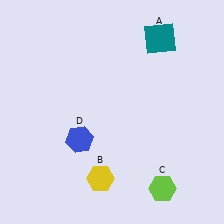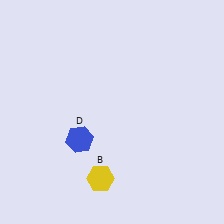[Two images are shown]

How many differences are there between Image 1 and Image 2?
There are 2 differences between the two images.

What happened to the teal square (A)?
The teal square (A) was removed in Image 2. It was in the top-right area of Image 1.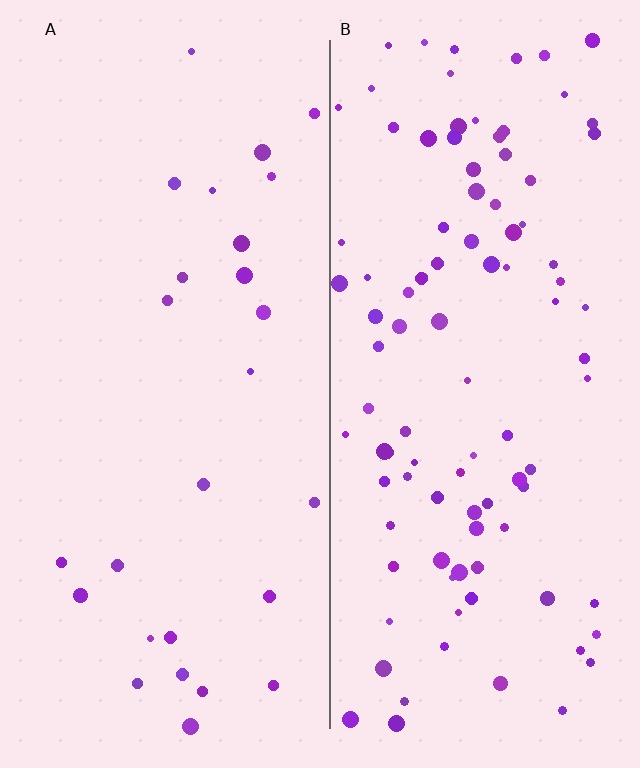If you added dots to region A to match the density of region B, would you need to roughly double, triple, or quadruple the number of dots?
Approximately quadruple.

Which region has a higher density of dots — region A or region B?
B (the right).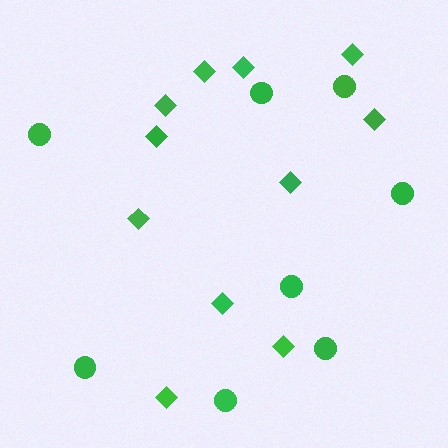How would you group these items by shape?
There are 2 groups: one group of diamonds (11) and one group of circles (8).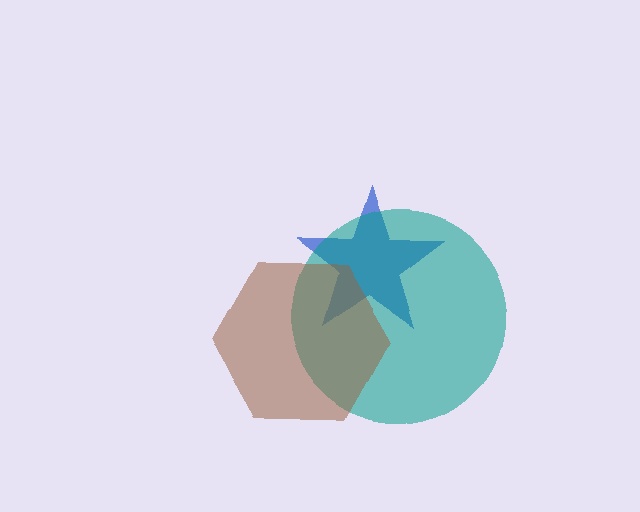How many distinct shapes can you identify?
There are 3 distinct shapes: a blue star, a teal circle, a brown hexagon.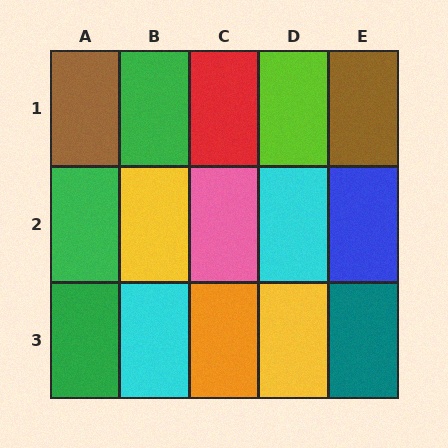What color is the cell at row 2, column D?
Cyan.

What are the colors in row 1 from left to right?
Brown, green, red, lime, brown.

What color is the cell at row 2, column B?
Yellow.